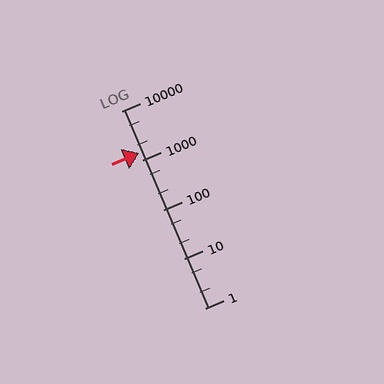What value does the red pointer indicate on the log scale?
The pointer indicates approximately 1400.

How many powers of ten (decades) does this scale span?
The scale spans 4 decades, from 1 to 10000.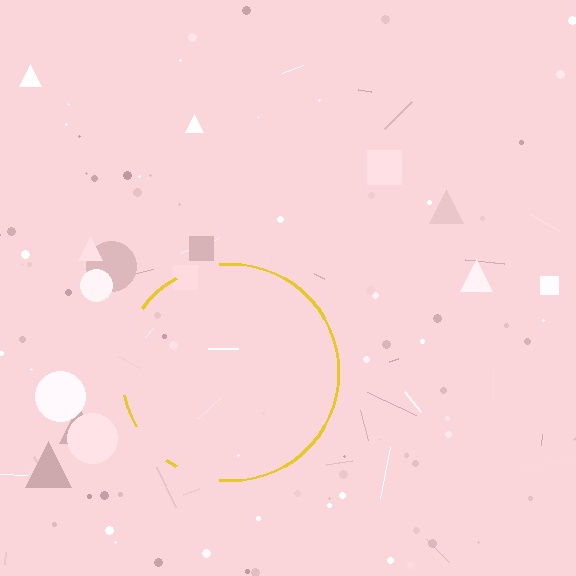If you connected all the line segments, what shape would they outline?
They would outline a circle.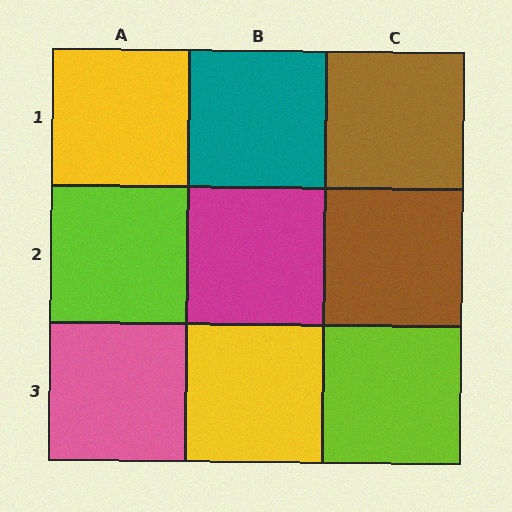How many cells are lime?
2 cells are lime.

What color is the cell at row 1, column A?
Yellow.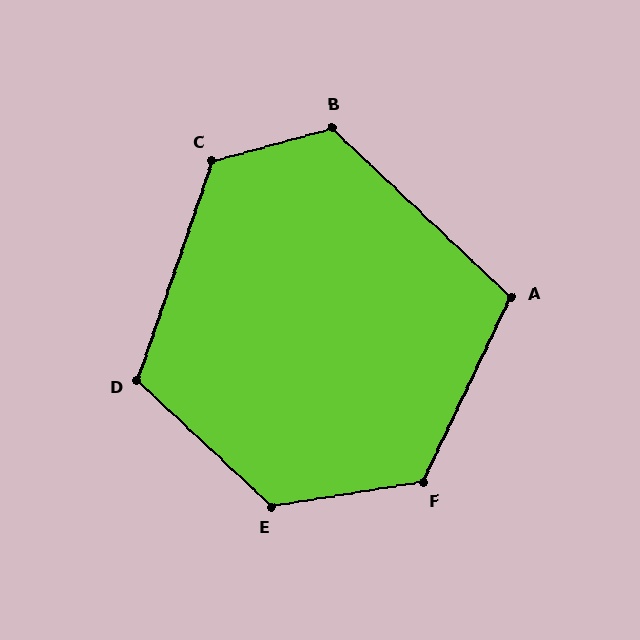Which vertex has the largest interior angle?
E, at approximately 128 degrees.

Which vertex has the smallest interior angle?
A, at approximately 108 degrees.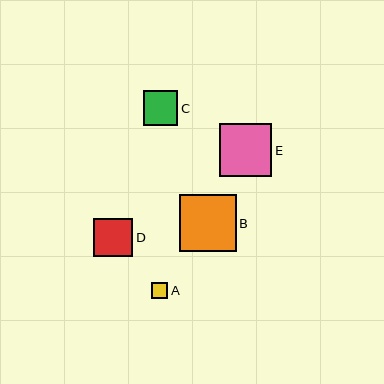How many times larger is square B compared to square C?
Square B is approximately 1.6 times the size of square C.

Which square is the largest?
Square B is the largest with a size of approximately 57 pixels.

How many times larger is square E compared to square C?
Square E is approximately 1.5 times the size of square C.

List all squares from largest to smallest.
From largest to smallest: B, E, D, C, A.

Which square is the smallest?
Square A is the smallest with a size of approximately 16 pixels.